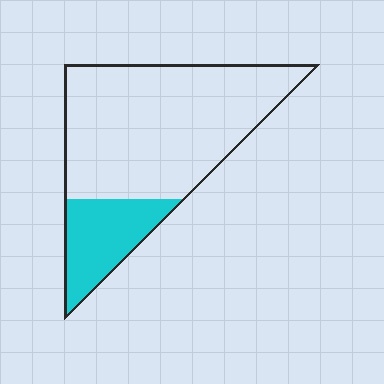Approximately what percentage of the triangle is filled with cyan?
Approximately 20%.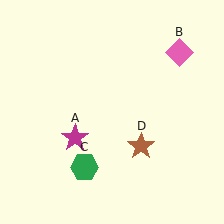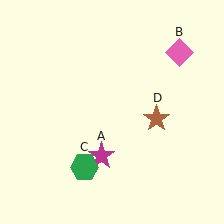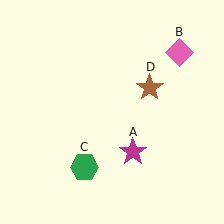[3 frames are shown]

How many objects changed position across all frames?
2 objects changed position: magenta star (object A), brown star (object D).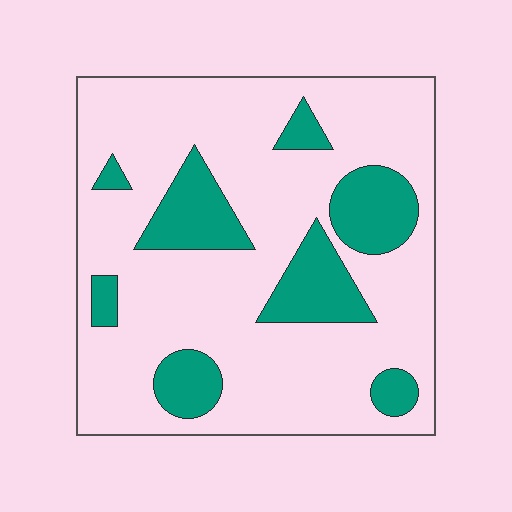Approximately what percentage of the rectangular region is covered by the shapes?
Approximately 20%.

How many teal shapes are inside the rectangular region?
8.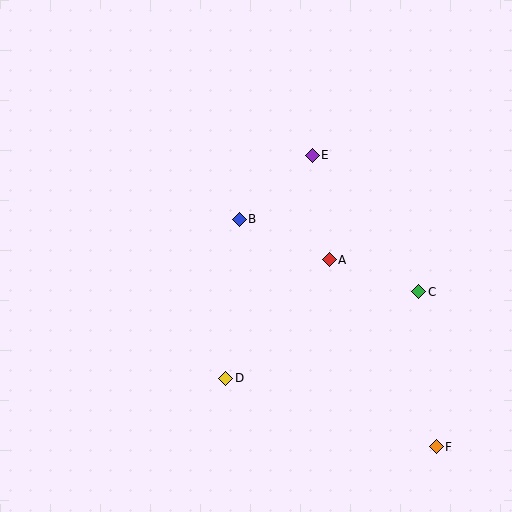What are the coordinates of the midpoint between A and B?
The midpoint between A and B is at (284, 240).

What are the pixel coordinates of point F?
Point F is at (436, 447).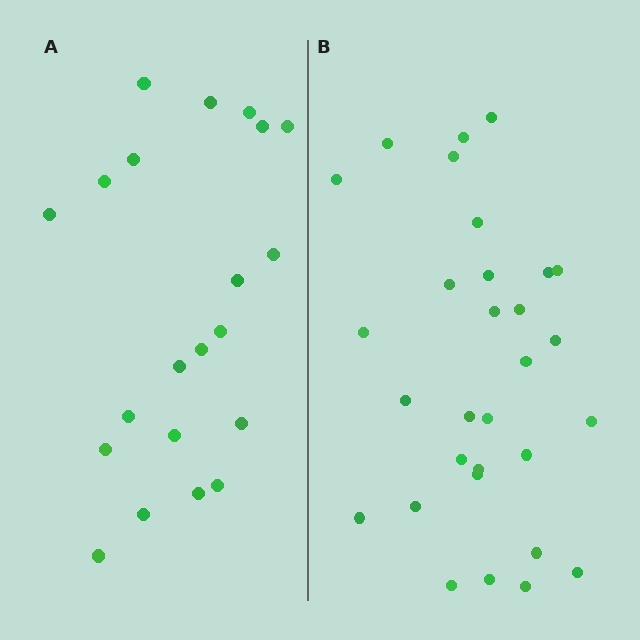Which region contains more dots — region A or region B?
Region B (the right region) has more dots.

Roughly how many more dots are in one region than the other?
Region B has roughly 8 or so more dots than region A.